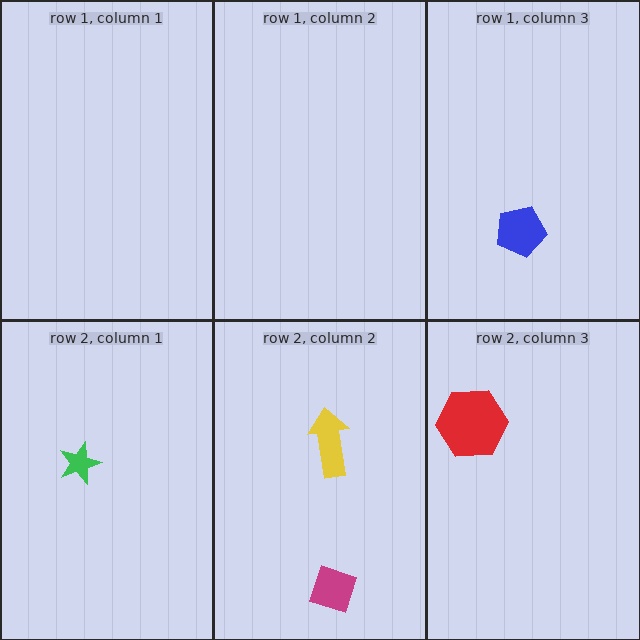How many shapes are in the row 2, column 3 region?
1.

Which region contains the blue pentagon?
The row 1, column 3 region.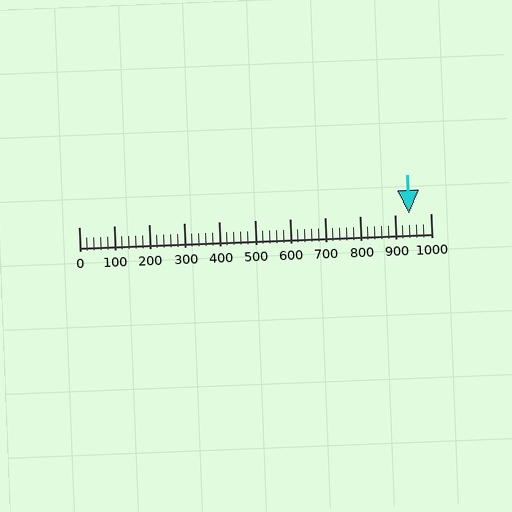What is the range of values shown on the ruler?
The ruler shows values from 0 to 1000.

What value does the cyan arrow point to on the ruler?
The cyan arrow points to approximately 940.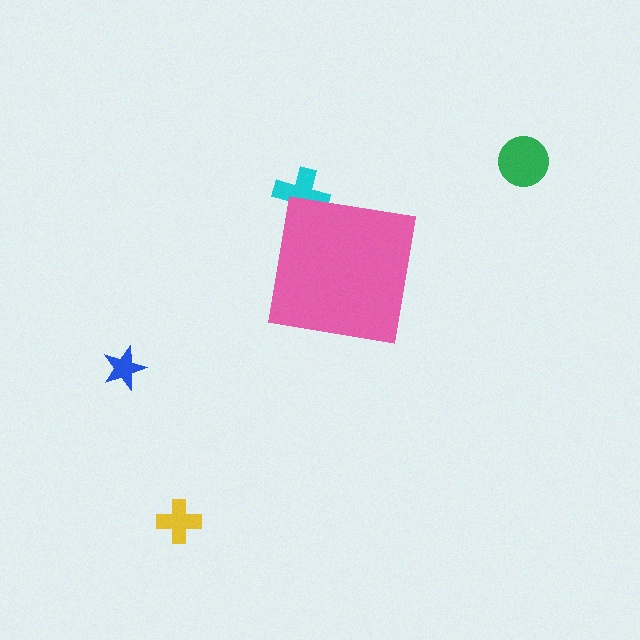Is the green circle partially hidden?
No, the green circle is fully visible.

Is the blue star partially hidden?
No, the blue star is fully visible.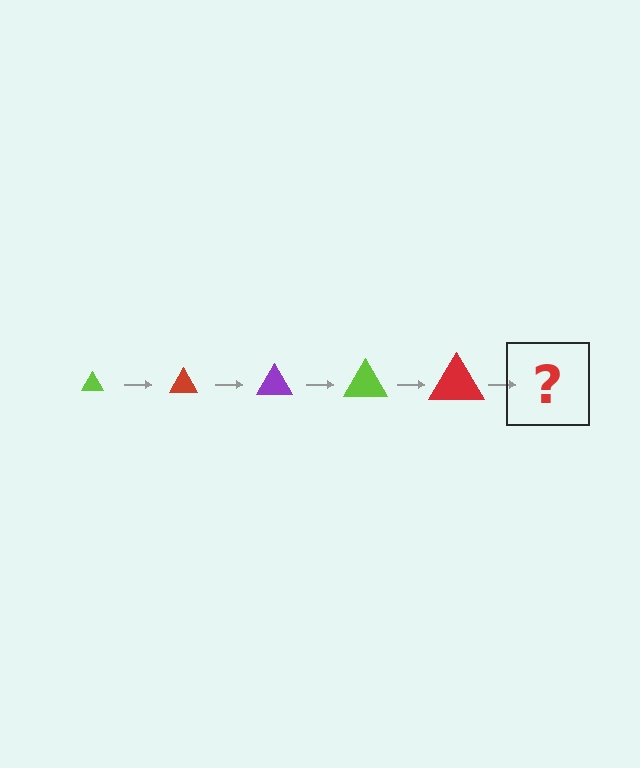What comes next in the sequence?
The next element should be a purple triangle, larger than the previous one.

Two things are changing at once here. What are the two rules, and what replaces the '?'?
The two rules are that the triangle grows larger each step and the color cycles through lime, red, and purple. The '?' should be a purple triangle, larger than the previous one.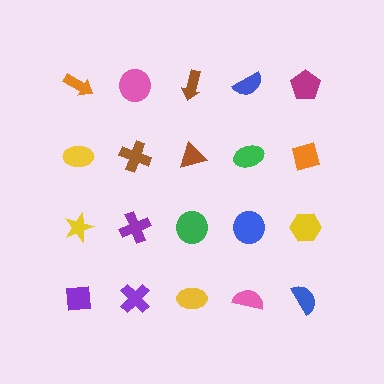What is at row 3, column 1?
A yellow star.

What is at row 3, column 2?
A purple cross.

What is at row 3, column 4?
A blue circle.